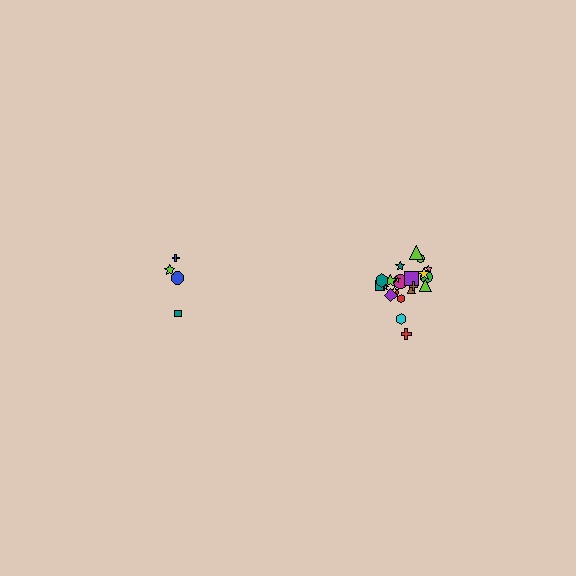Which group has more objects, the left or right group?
The right group.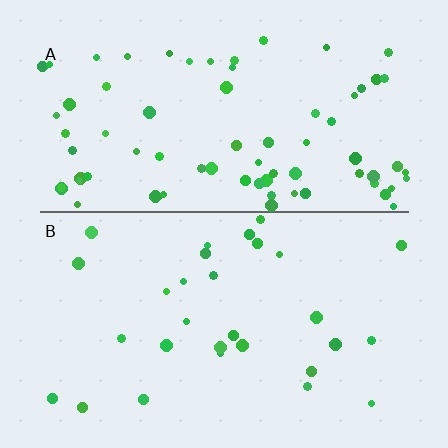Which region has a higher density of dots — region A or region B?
A (the top).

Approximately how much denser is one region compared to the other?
Approximately 2.5× — region A over region B.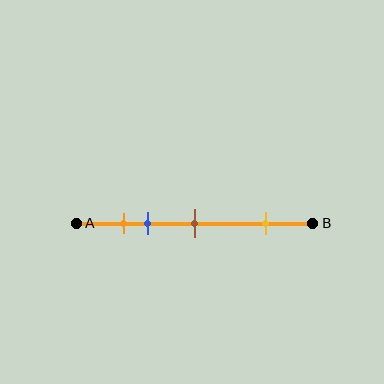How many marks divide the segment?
There are 4 marks dividing the segment.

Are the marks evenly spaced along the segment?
No, the marks are not evenly spaced.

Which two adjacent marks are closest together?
The orange and blue marks are the closest adjacent pair.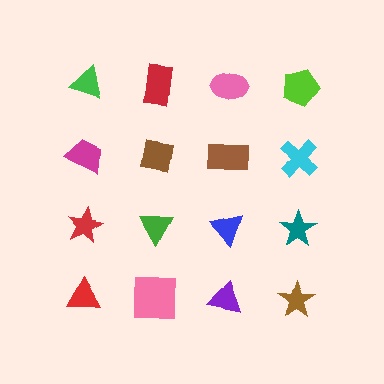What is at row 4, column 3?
A purple triangle.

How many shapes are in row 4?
4 shapes.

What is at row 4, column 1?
A red triangle.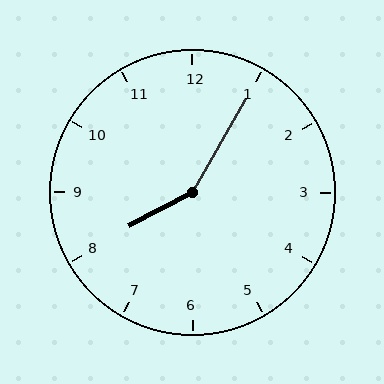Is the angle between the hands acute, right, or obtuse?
It is obtuse.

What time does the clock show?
8:05.